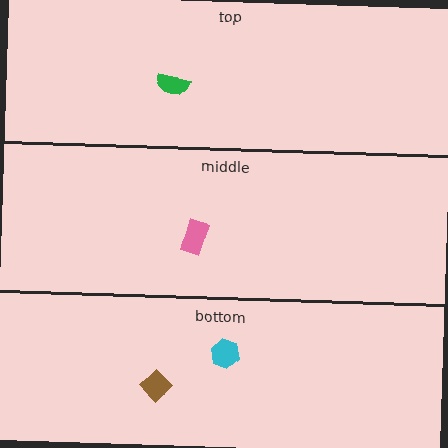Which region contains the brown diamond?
The bottom region.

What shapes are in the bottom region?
The cyan hexagon, the brown diamond.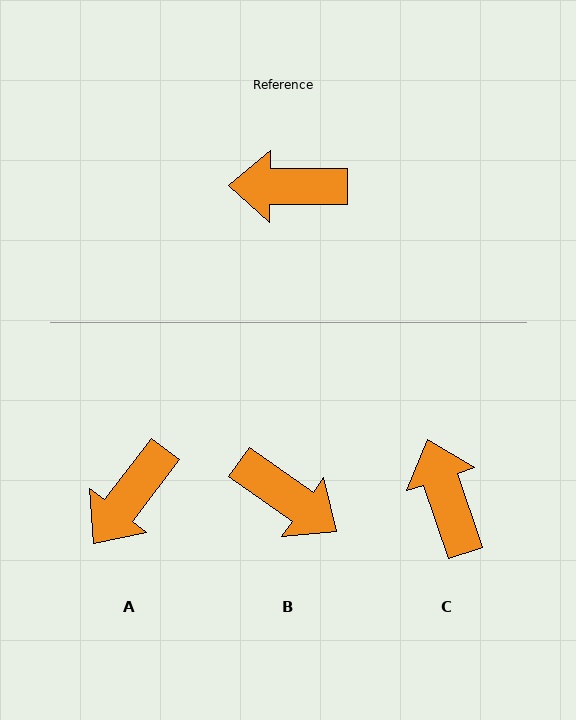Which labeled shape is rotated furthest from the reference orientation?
B, about 145 degrees away.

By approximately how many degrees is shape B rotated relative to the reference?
Approximately 145 degrees counter-clockwise.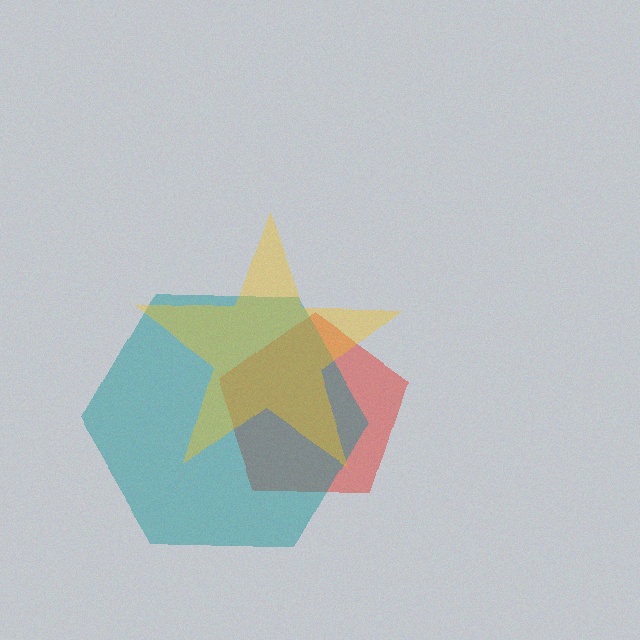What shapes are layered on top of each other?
The layered shapes are: a red pentagon, a teal hexagon, a yellow star.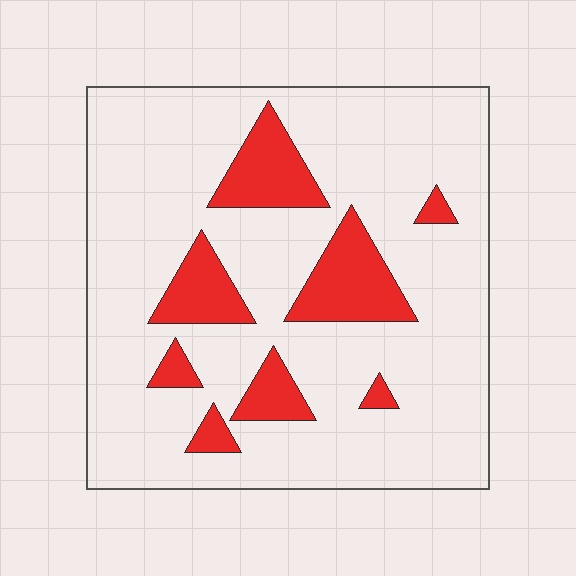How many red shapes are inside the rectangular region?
8.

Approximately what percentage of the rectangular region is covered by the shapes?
Approximately 15%.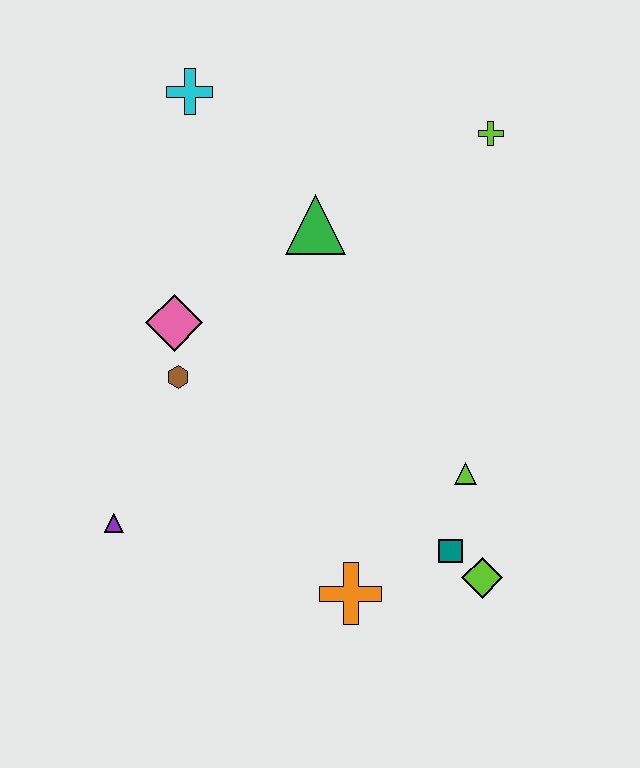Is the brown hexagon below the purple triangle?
No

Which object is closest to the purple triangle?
The brown hexagon is closest to the purple triangle.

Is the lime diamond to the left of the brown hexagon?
No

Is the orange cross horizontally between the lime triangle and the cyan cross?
Yes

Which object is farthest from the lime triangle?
The cyan cross is farthest from the lime triangle.